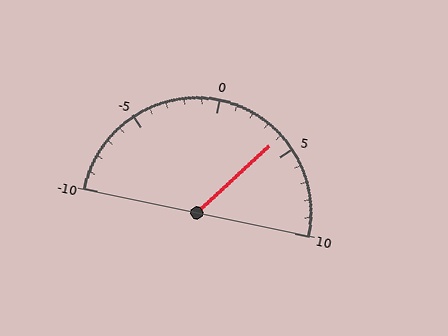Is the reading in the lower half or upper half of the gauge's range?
The reading is in the upper half of the range (-10 to 10).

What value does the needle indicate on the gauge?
The needle indicates approximately 4.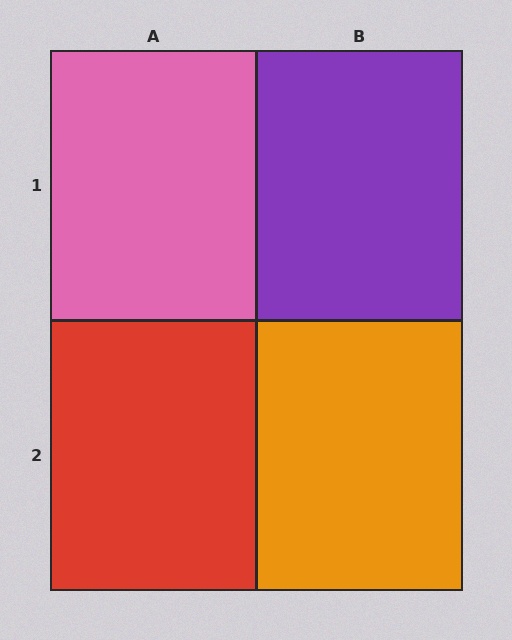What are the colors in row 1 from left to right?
Pink, purple.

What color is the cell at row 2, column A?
Red.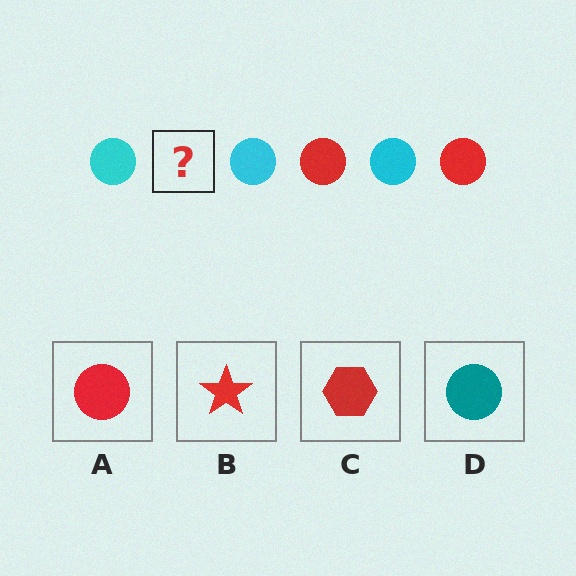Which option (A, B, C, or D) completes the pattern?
A.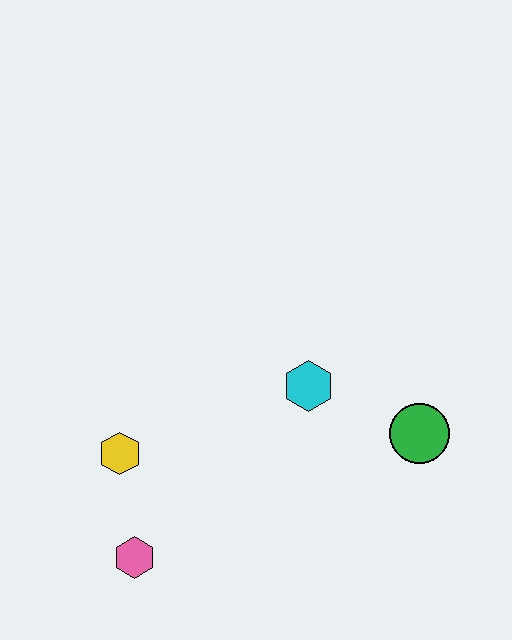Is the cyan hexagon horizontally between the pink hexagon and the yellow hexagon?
No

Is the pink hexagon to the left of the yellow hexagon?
No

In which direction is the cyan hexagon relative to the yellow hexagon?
The cyan hexagon is to the right of the yellow hexagon.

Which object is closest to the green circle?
The cyan hexagon is closest to the green circle.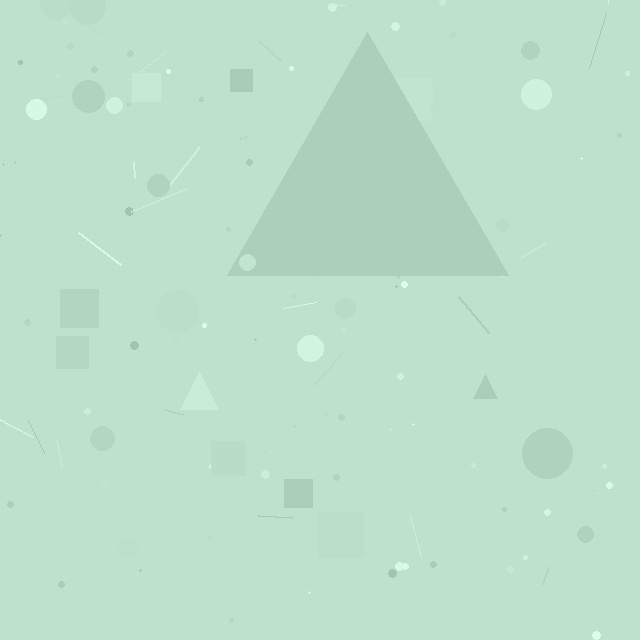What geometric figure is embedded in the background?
A triangle is embedded in the background.